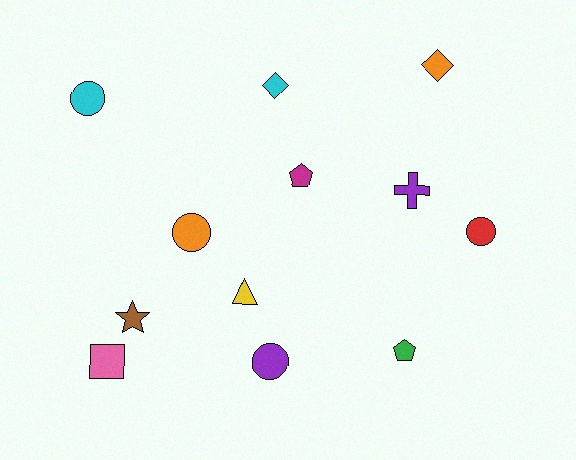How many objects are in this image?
There are 12 objects.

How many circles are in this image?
There are 4 circles.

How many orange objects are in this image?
There are 2 orange objects.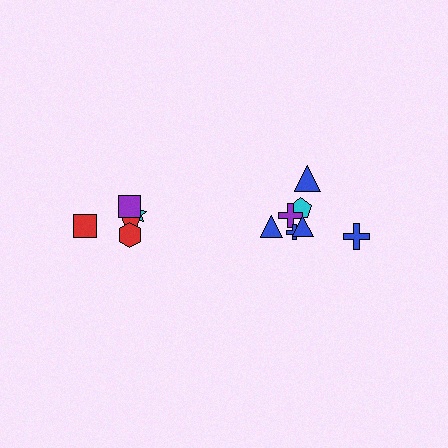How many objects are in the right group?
There are 7 objects.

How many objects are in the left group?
There are 5 objects.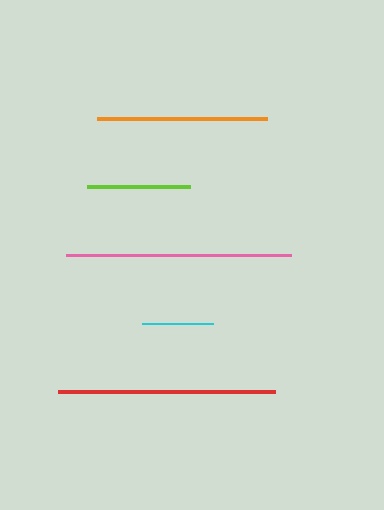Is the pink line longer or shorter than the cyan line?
The pink line is longer than the cyan line.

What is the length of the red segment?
The red segment is approximately 217 pixels long.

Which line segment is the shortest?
The cyan line is the shortest at approximately 71 pixels.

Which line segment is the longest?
The pink line is the longest at approximately 225 pixels.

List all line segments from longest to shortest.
From longest to shortest: pink, red, orange, lime, cyan.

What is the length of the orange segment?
The orange segment is approximately 169 pixels long.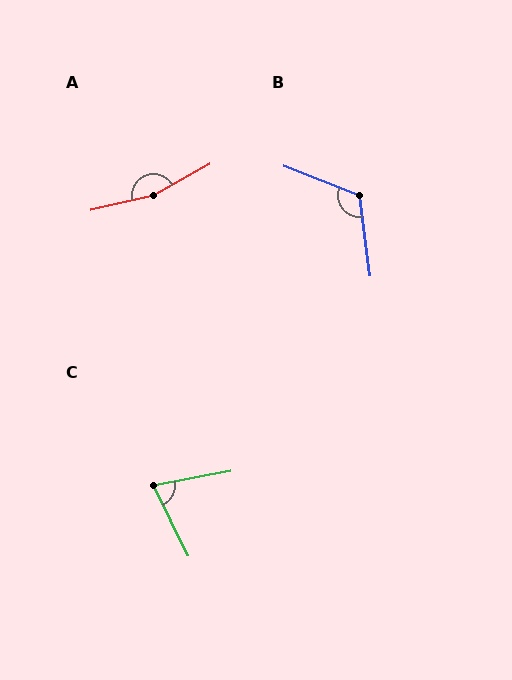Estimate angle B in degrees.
Approximately 119 degrees.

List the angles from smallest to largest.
C (74°), B (119°), A (164°).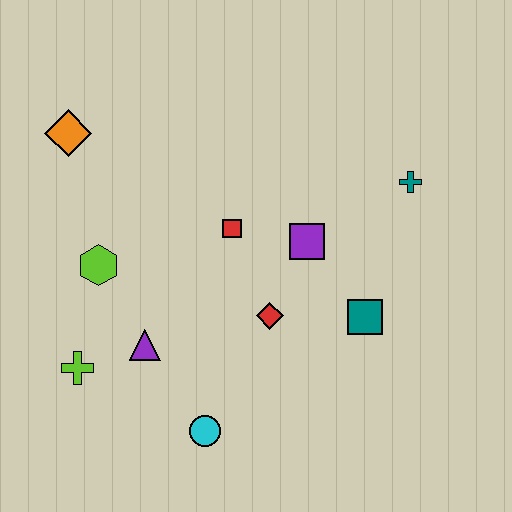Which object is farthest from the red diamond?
The orange diamond is farthest from the red diamond.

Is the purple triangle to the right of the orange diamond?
Yes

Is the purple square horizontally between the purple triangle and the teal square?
Yes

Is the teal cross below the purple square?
No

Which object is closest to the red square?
The purple square is closest to the red square.